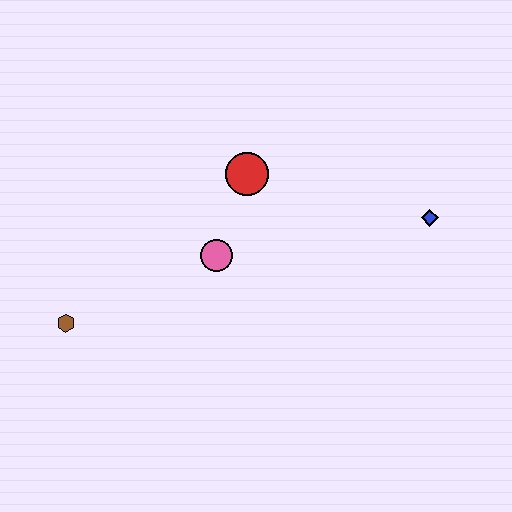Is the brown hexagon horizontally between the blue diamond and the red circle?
No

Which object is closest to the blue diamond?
The red circle is closest to the blue diamond.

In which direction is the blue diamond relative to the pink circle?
The blue diamond is to the right of the pink circle.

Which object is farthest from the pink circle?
The blue diamond is farthest from the pink circle.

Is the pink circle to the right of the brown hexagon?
Yes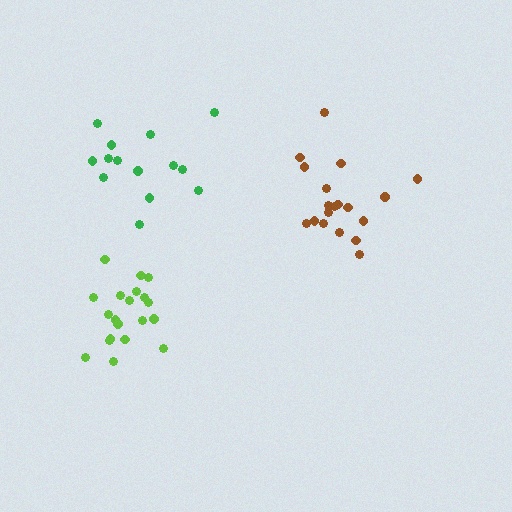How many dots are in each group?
Group 1: 14 dots, Group 2: 19 dots, Group 3: 20 dots (53 total).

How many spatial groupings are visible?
There are 3 spatial groupings.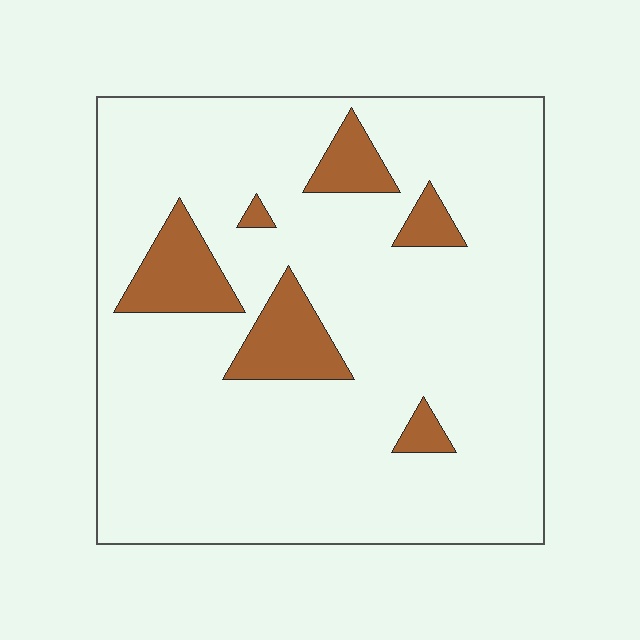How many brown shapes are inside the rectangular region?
6.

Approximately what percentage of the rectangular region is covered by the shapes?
Approximately 10%.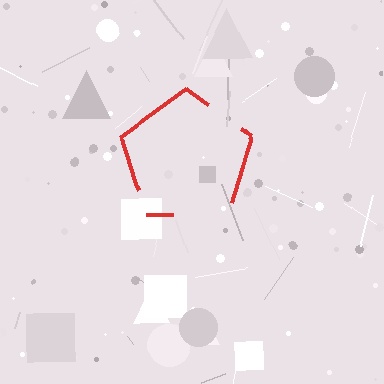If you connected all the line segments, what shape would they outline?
They would outline a pentagon.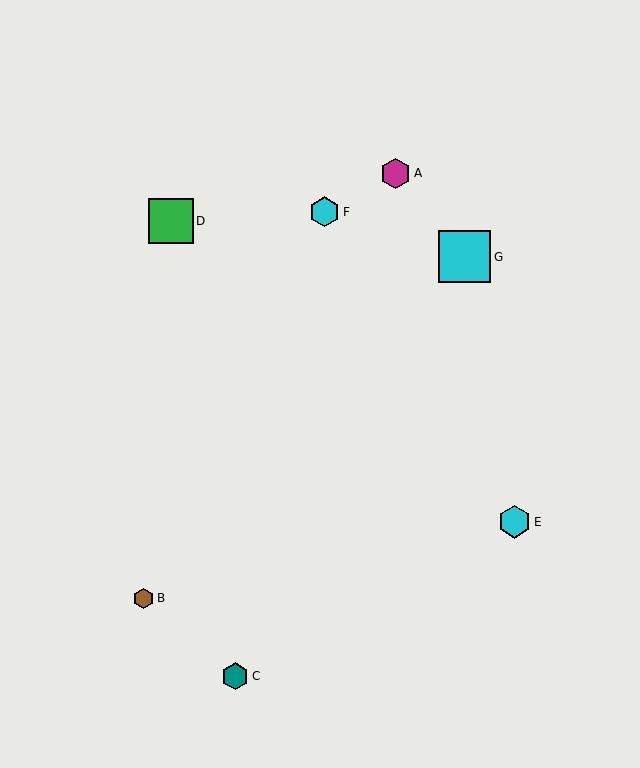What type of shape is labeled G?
Shape G is a cyan square.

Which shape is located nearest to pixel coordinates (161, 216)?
The green square (labeled D) at (171, 221) is nearest to that location.